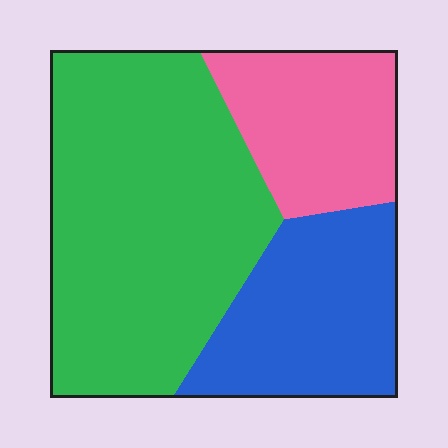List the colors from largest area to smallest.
From largest to smallest: green, blue, pink.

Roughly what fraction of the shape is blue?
Blue takes up between a quarter and a half of the shape.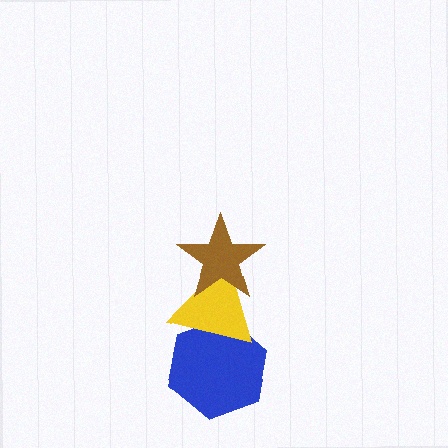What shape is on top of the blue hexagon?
The yellow triangle is on top of the blue hexagon.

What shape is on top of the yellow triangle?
The brown star is on top of the yellow triangle.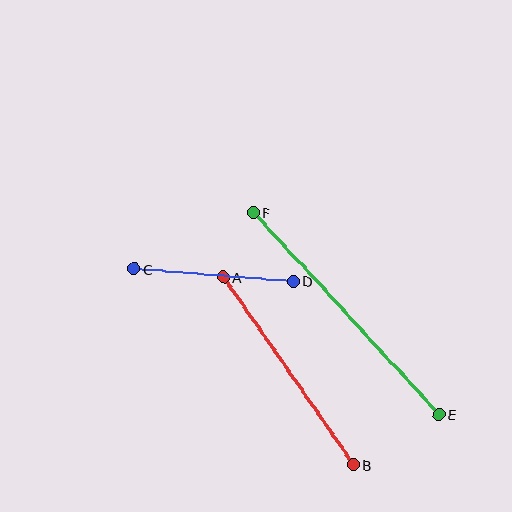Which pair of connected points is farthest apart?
Points E and F are farthest apart.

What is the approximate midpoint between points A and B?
The midpoint is at approximately (288, 371) pixels.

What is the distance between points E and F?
The distance is approximately 274 pixels.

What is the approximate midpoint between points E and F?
The midpoint is at approximately (346, 313) pixels.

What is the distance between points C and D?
The distance is approximately 160 pixels.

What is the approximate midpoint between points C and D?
The midpoint is at approximately (213, 275) pixels.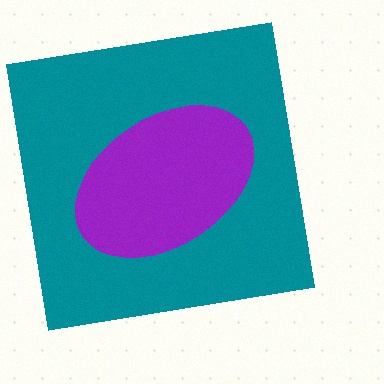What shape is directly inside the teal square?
The purple ellipse.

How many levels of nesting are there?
2.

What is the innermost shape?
The purple ellipse.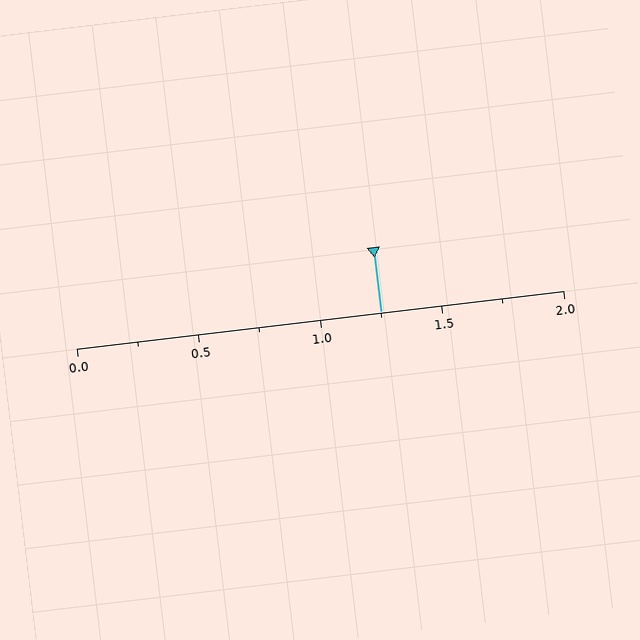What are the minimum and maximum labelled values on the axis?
The axis runs from 0.0 to 2.0.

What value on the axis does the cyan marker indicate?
The marker indicates approximately 1.25.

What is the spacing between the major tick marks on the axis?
The major ticks are spaced 0.5 apart.